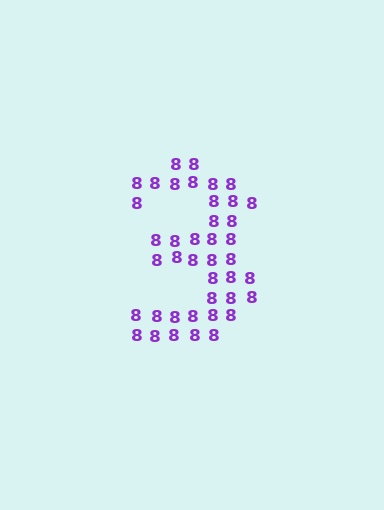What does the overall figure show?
The overall figure shows the digit 3.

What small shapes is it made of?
It is made of small digit 8's.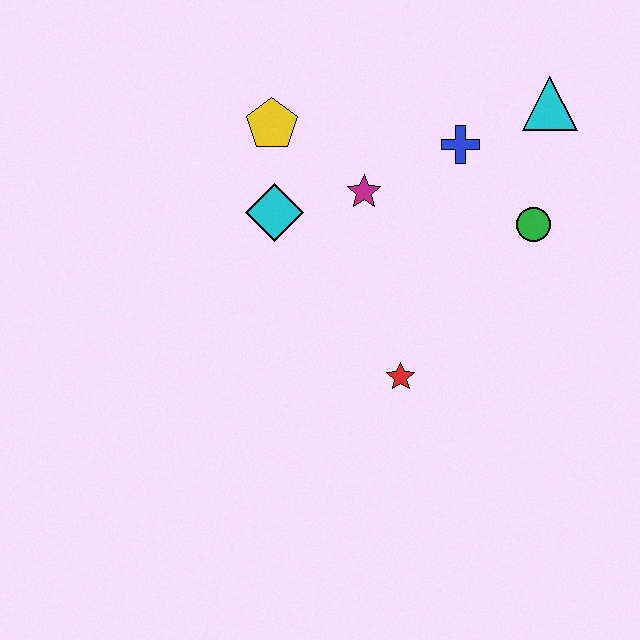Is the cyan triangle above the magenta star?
Yes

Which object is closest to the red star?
The magenta star is closest to the red star.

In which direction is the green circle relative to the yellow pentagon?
The green circle is to the right of the yellow pentagon.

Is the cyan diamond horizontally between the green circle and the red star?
No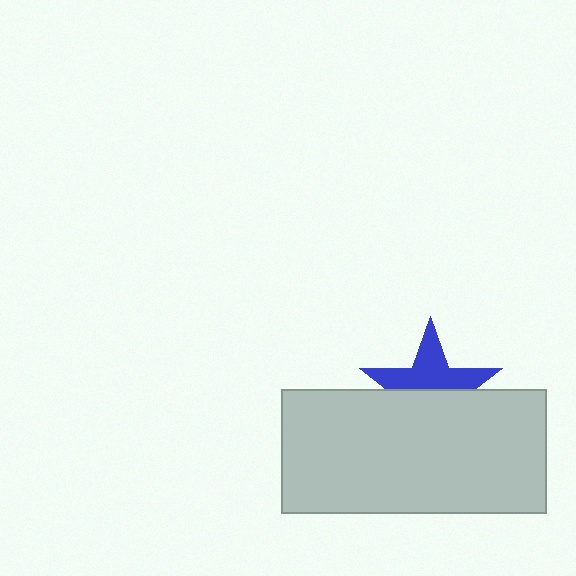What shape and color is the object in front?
The object in front is a light gray rectangle.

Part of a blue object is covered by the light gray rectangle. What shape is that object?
It is a star.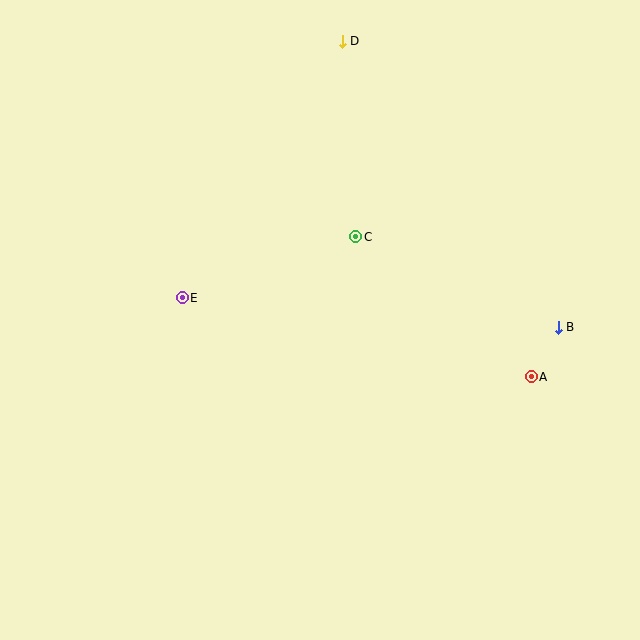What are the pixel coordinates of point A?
Point A is at (531, 377).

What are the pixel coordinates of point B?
Point B is at (558, 327).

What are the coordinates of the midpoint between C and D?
The midpoint between C and D is at (349, 139).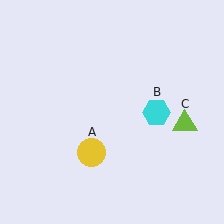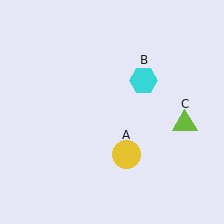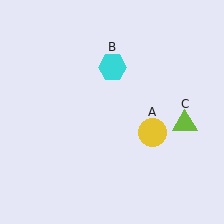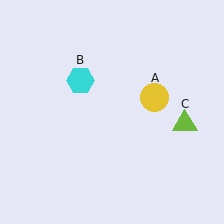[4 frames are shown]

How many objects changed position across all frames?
2 objects changed position: yellow circle (object A), cyan hexagon (object B).